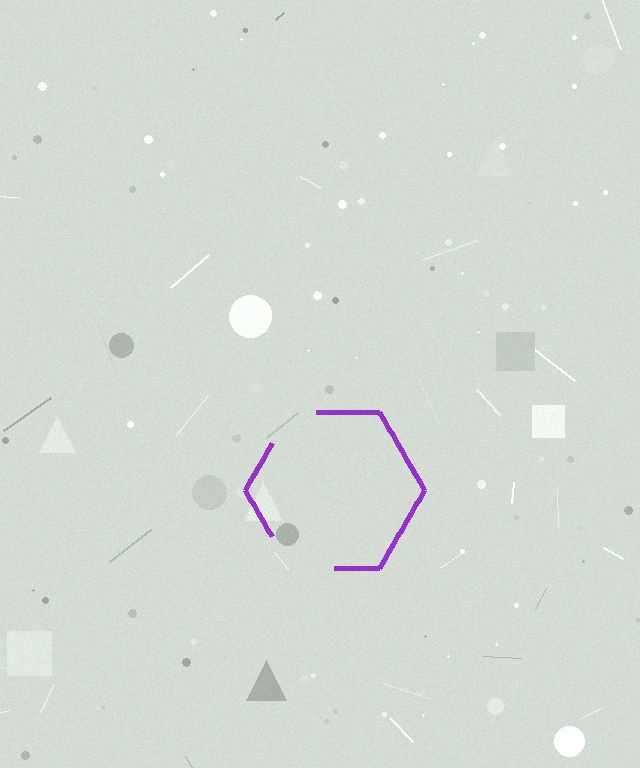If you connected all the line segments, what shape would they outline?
They would outline a hexagon.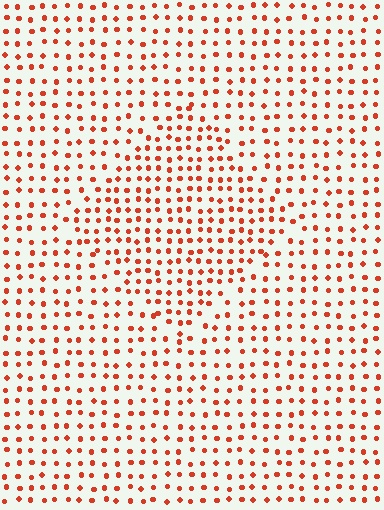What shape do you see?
I see a diamond.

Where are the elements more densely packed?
The elements are more densely packed inside the diamond boundary.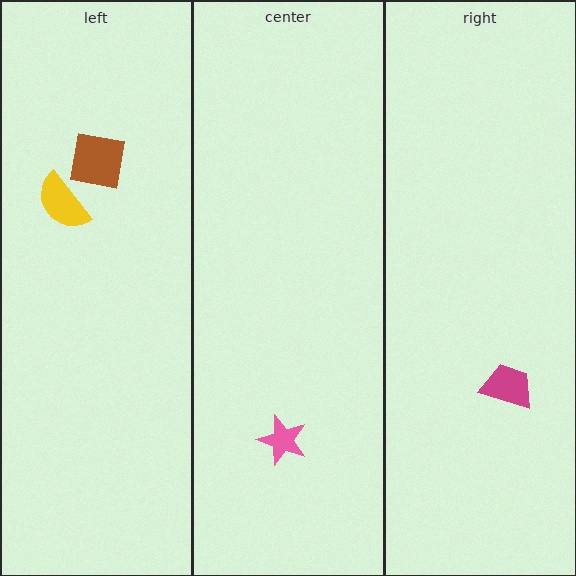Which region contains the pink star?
The center region.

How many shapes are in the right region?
1.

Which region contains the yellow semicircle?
The left region.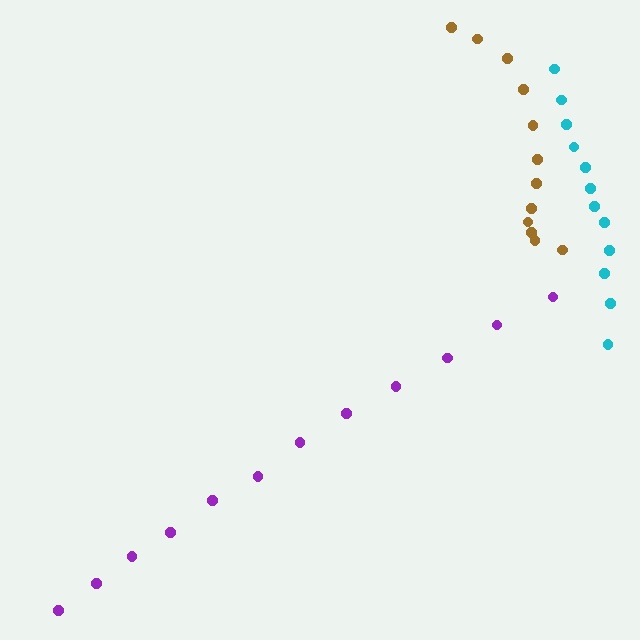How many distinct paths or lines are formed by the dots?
There are 3 distinct paths.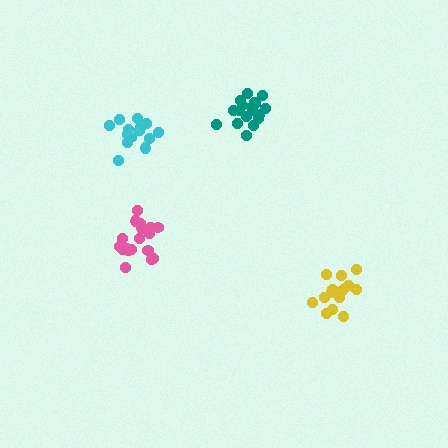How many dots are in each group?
Group 1: 18 dots, Group 2: 14 dots, Group 3: 15 dots, Group 4: 18 dots (65 total).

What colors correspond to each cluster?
The clusters are colored: pink, cyan, yellow, teal.